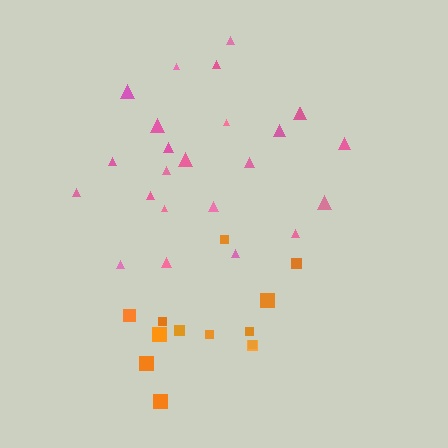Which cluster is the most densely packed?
Pink.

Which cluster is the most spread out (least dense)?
Orange.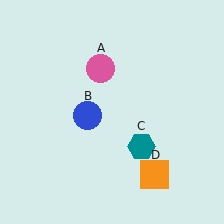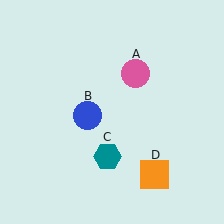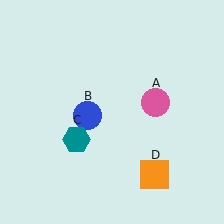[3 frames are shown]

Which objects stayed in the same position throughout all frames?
Blue circle (object B) and orange square (object D) remained stationary.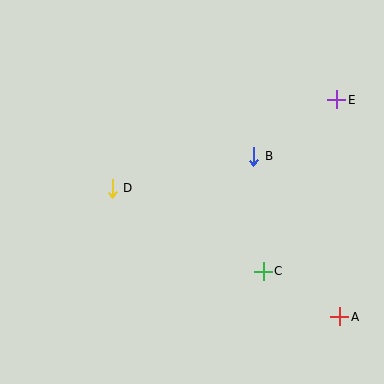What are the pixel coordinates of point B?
Point B is at (254, 156).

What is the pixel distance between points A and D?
The distance between A and D is 261 pixels.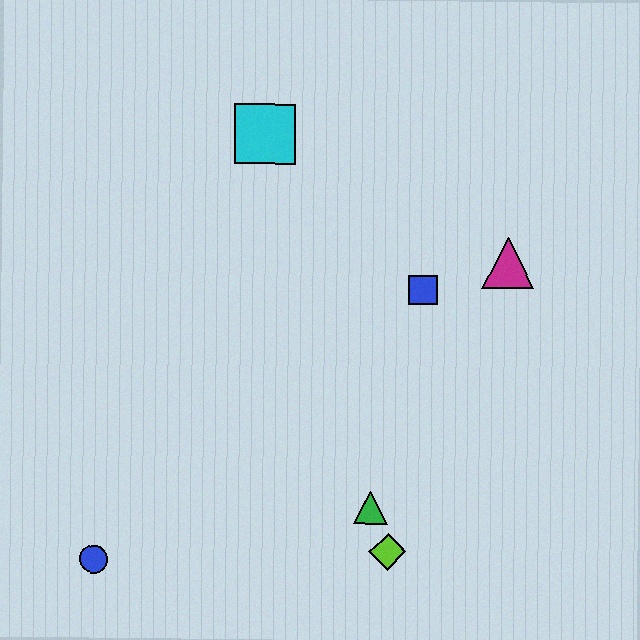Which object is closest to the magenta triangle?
The blue square is closest to the magenta triangle.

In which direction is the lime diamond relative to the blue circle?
The lime diamond is to the right of the blue circle.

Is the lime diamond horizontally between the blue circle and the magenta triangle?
Yes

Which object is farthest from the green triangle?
The cyan square is farthest from the green triangle.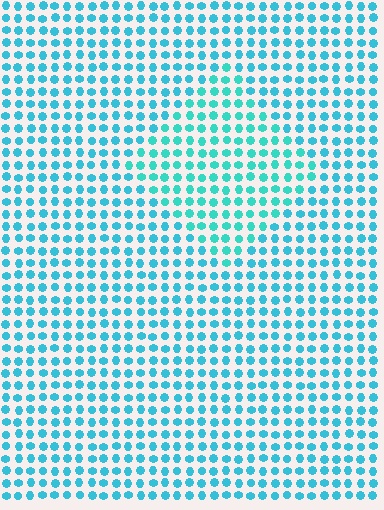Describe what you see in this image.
The image is filled with small cyan elements in a uniform arrangement. A diamond-shaped region is visible where the elements are tinted to a slightly different hue, forming a subtle color boundary.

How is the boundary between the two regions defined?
The boundary is defined purely by a slight shift in hue (about 18 degrees). Spacing, size, and orientation are identical on both sides.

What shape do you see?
I see a diamond.